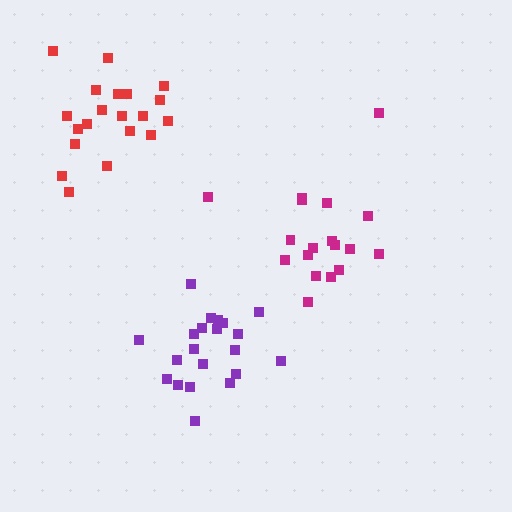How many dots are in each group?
Group 1: 18 dots, Group 2: 21 dots, Group 3: 20 dots (59 total).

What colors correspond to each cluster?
The clusters are colored: magenta, purple, red.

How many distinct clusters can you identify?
There are 3 distinct clusters.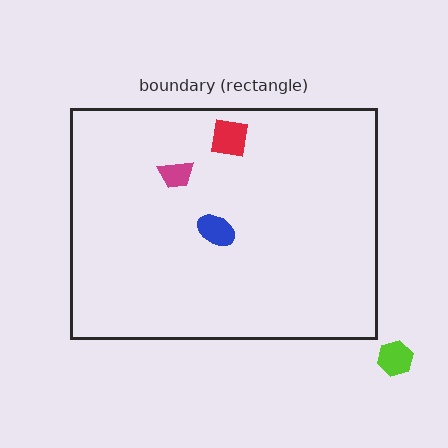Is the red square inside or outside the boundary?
Inside.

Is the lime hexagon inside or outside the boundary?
Outside.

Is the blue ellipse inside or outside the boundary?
Inside.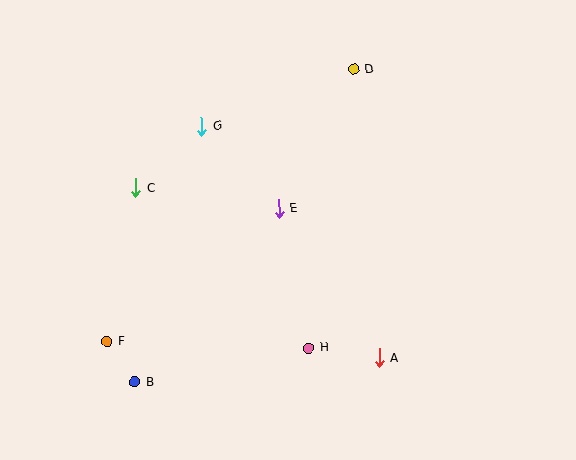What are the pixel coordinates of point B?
Point B is at (135, 382).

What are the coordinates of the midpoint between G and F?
The midpoint between G and F is at (154, 234).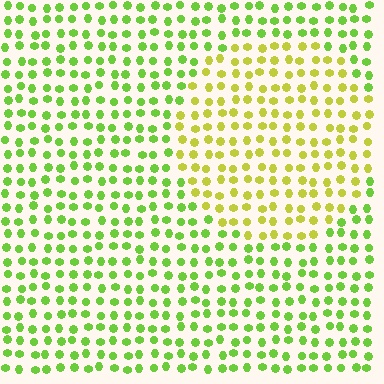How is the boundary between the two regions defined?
The boundary is defined purely by a slight shift in hue (about 35 degrees). Spacing, size, and orientation are identical on both sides.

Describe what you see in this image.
The image is filled with small lime elements in a uniform arrangement. A circle-shaped region is visible where the elements are tinted to a slightly different hue, forming a subtle color boundary.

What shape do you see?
I see a circle.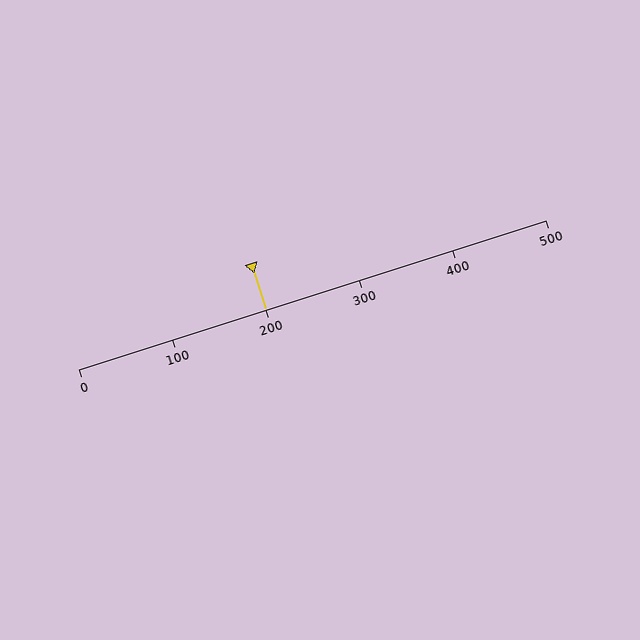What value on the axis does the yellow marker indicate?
The marker indicates approximately 200.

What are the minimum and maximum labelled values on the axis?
The axis runs from 0 to 500.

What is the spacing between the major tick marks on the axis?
The major ticks are spaced 100 apart.